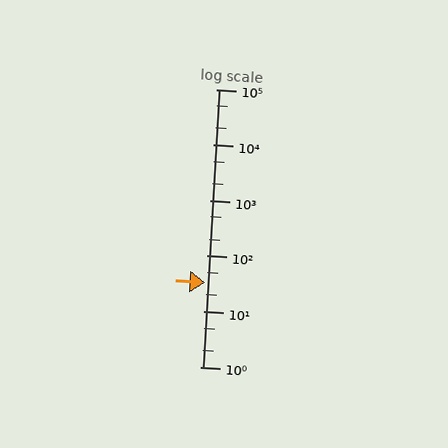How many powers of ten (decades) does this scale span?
The scale spans 5 decades, from 1 to 100000.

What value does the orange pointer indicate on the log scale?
The pointer indicates approximately 33.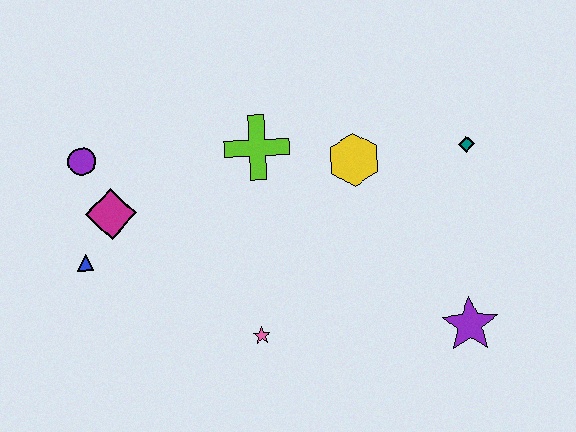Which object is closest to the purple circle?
The magenta diamond is closest to the purple circle.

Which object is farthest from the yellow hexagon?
The blue triangle is farthest from the yellow hexagon.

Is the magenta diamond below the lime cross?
Yes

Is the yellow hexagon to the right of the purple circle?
Yes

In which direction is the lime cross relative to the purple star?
The lime cross is to the left of the purple star.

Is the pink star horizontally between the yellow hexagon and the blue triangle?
Yes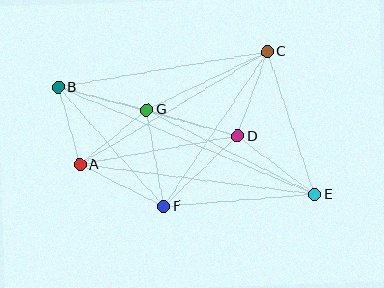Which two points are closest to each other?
Points A and B are closest to each other.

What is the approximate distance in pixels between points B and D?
The distance between B and D is approximately 186 pixels.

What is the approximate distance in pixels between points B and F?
The distance between B and F is approximately 159 pixels.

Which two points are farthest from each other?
Points B and E are farthest from each other.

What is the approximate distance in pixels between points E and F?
The distance between E and F is approximately 151 pixels.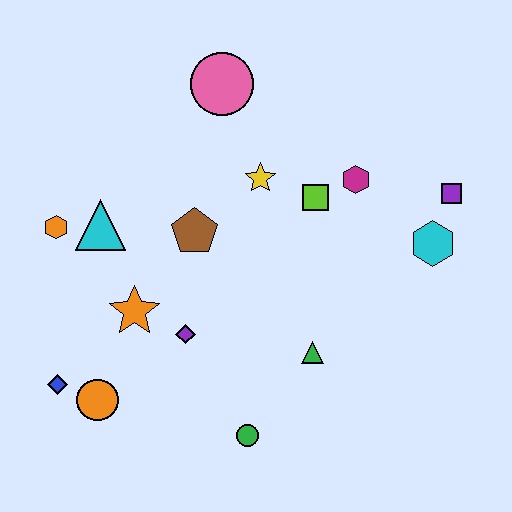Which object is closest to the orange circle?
The blue diamond is closest to the orange circle.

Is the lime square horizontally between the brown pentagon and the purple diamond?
No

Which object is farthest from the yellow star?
The blue diamond is farthest from the yellow star.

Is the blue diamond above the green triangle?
No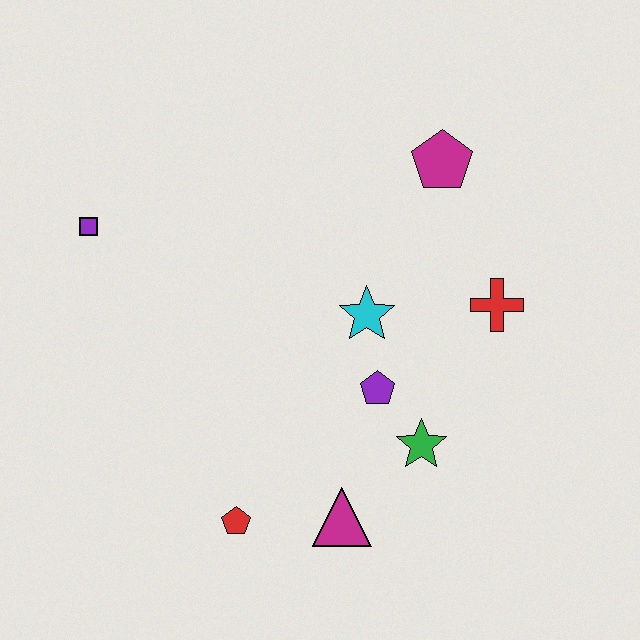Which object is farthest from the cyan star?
The purple square is farthest from the cyan star.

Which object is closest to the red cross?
The cyan star is closest to the red cross.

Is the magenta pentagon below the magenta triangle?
No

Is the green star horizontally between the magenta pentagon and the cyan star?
Yes